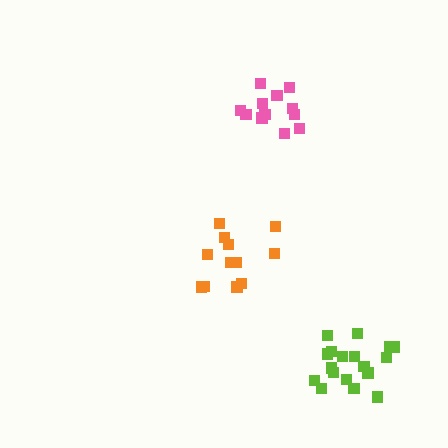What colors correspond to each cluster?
The clusters are colored: orange, pink, lime.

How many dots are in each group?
Group 1: 12 dots, Group 2: 12 dots, Group 3: 18 dots (42 total).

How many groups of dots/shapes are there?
There are 3 groups.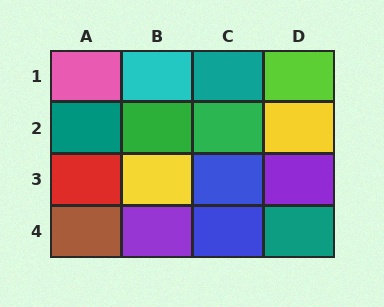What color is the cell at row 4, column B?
Purple.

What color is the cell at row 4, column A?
Brown.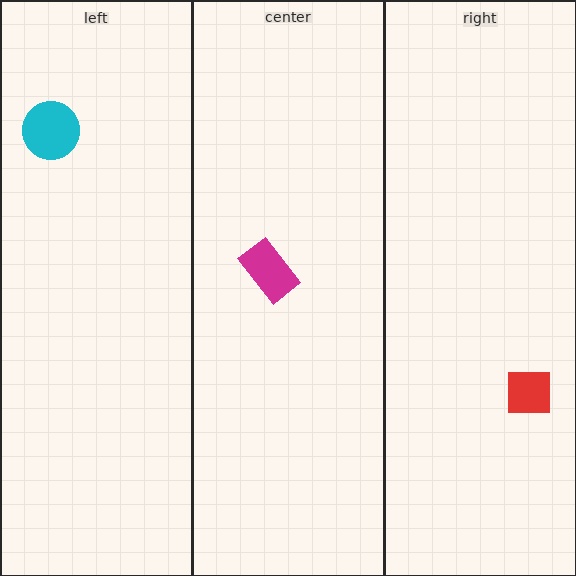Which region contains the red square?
The right region.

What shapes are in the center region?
The magenta rectangle.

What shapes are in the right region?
The red square.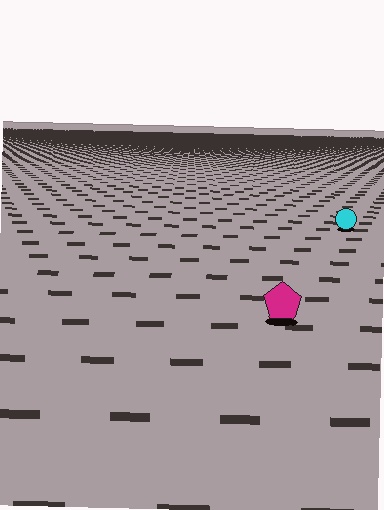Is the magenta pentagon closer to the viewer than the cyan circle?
Yes. The magenta pentagon is closer — you can tell from the texture gradient: the ground texture is coarser near it.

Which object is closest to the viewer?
The magenta pentagon is closest. The texture marks near it are larger and more spread out.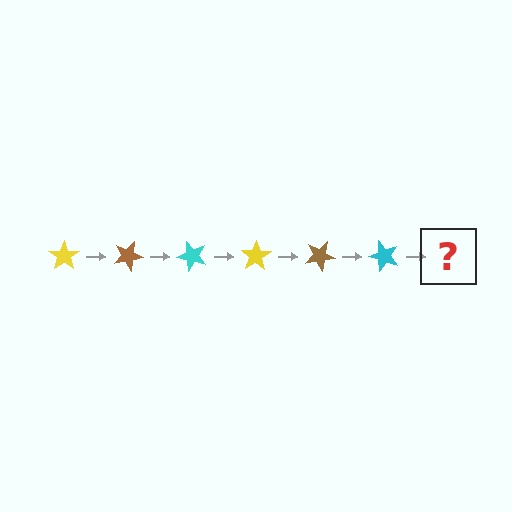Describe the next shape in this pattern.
It should be a yellow star, rotated 150 degrees from the start.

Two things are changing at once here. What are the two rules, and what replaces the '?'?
The two rules are that it rotates 25 degrees each step and the color cycles through yellow, brown, and cyan. The '?' should be a yellow star, rotated 150 degrees from the start.